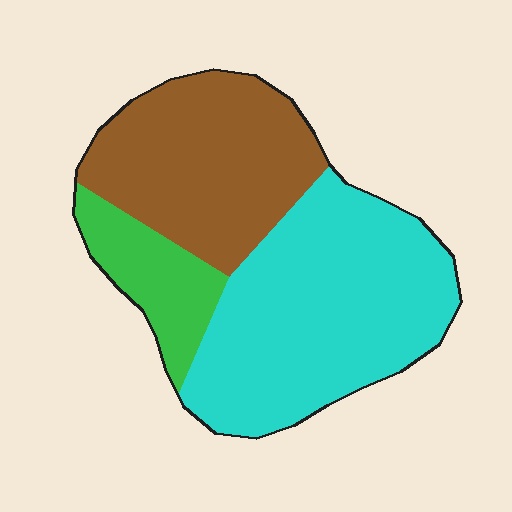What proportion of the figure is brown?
Brown takes up between a quarter and a half of the figure.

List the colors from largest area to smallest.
From largest to smallest: cyan, brown, green.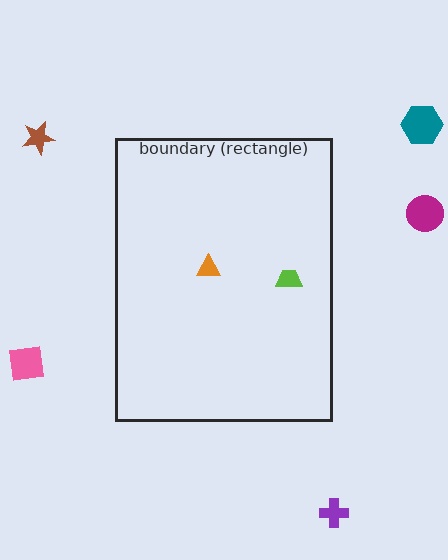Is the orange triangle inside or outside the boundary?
Inside.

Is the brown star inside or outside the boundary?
Outside.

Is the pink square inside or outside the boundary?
Outside.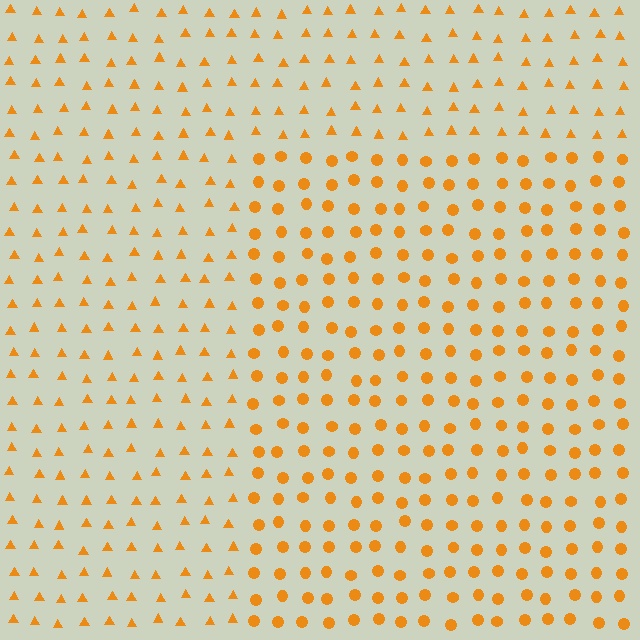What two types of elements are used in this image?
The image uses circles inside the rectangle region and triangles outside it.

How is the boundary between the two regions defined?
The boundary is defined by a change in element shape: circles inside vs. triangles outside. All elements share the same color and spacing.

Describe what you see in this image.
The image is filled with small orange elements arranged in a uniform grid. A rectangle-shaped region contains circles, while the surrounding area contains triangles. The boundary is defined purely by the change in element shape.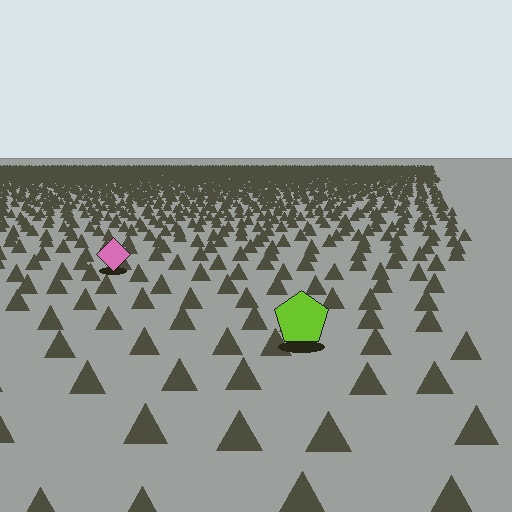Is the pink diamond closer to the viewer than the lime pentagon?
No. The lime pentagon is closer — you can tell from the texture gradient: the ground texture is coarser near it.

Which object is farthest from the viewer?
The pink diamond is farthest from the viewer. It appears smaller and the ground texture around it is denser.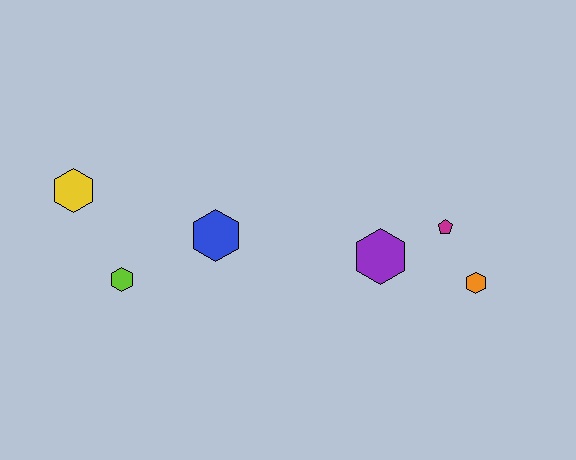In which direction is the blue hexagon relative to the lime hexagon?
The blue hexagon is to the right of the lime hexagon.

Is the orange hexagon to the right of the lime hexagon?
Yes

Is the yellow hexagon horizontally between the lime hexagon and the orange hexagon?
No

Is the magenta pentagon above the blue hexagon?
Yes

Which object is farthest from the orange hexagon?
The yellow hexagon is farthest from the orange hexagon.